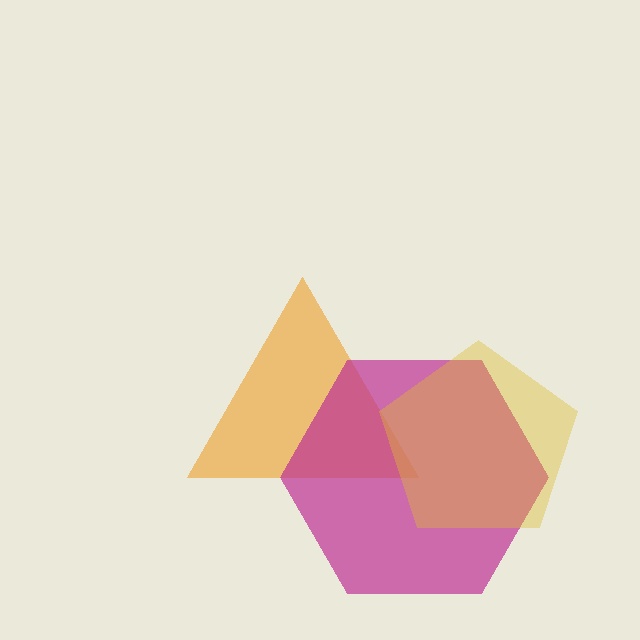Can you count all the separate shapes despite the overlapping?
Yes, there are 3 separate shapes.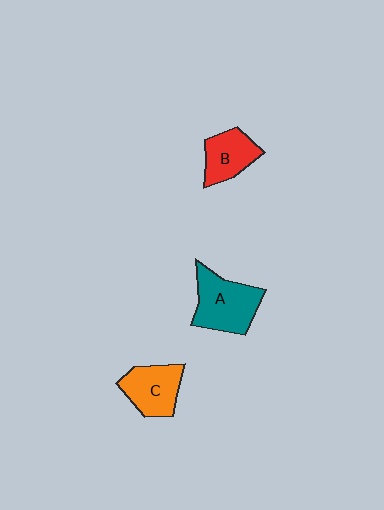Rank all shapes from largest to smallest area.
From largest to smallest: A (teal), C (orange), B (red).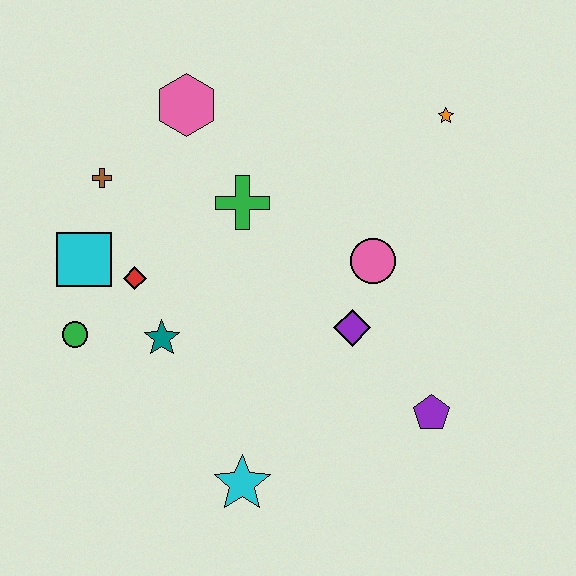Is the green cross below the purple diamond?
No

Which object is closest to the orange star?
The pink circle is closest to the orange star.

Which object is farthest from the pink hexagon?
The purple pentagon is farthest from the pink hexagon.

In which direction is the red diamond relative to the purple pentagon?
The red diamond is to the left of the purple pentagon.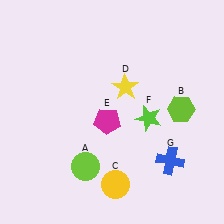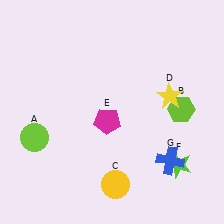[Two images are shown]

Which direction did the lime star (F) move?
The lime star (F) moved down.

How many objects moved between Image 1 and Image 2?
3 objects moved between the two images.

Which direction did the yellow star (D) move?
The yellow star (D) moved right.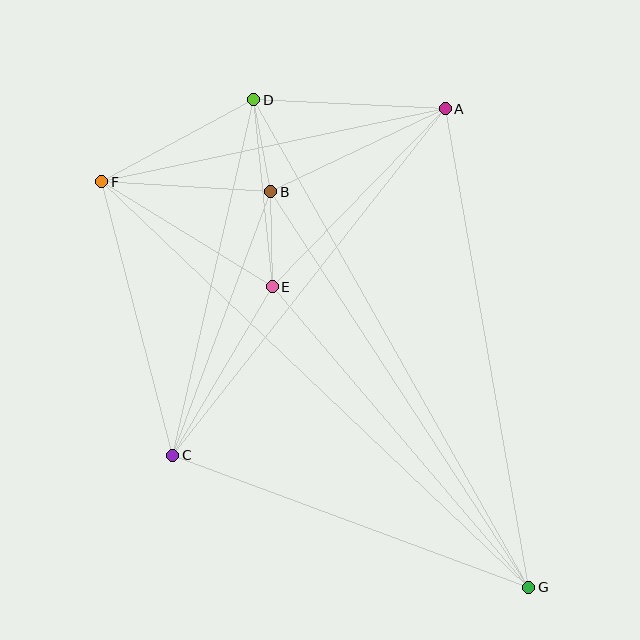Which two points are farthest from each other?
Points F and G are farthest from each other.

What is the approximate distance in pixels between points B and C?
The distance between B and C is approximately 281 pixels.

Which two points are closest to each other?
Points B and D are closest to each other.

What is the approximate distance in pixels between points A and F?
The distance between A and F is approximately 351 pixels.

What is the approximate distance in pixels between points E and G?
The distance between E and G is approximately 395 pixels.